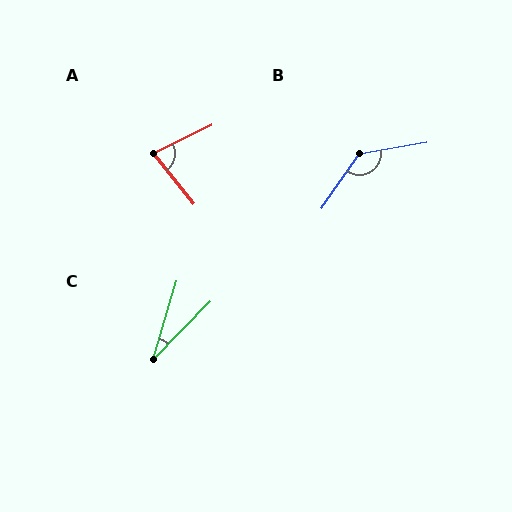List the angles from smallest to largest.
C (27°), A (77°), B (135°).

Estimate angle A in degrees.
Approximately 77 degrees.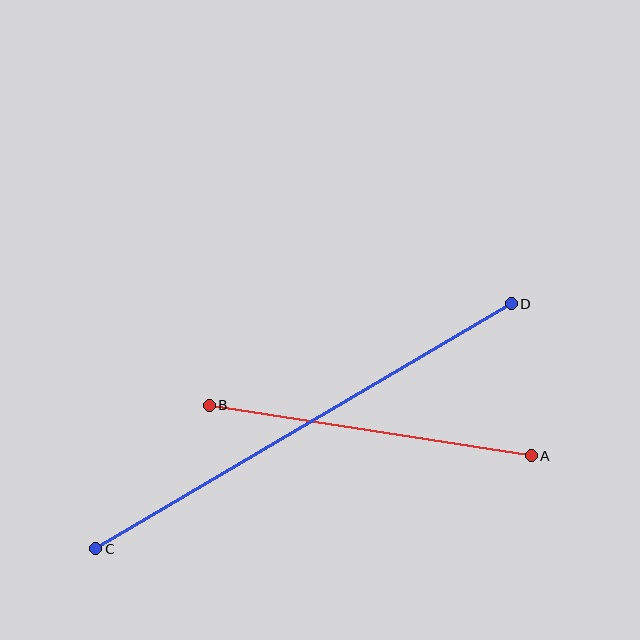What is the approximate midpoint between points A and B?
The midpoint is at approximately (370, 431) pixels.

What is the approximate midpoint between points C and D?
The midpoint is at approximately (304, 426) pixels.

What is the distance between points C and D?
The distance is approximately 482 pixels.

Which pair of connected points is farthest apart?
Points C and D are farthest apart.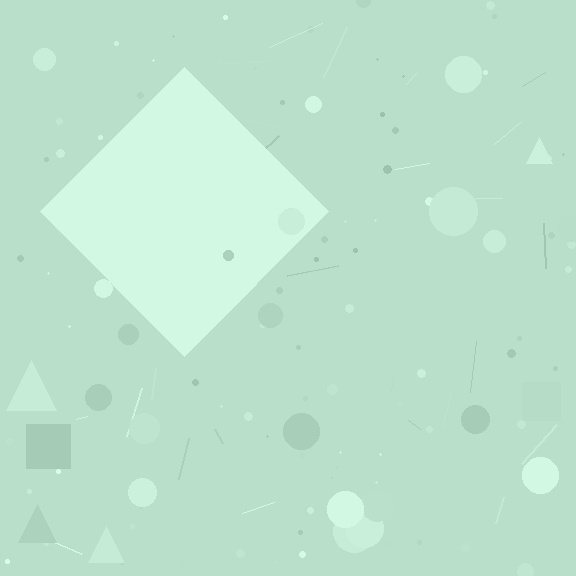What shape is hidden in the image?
A diamond is hidden in the image.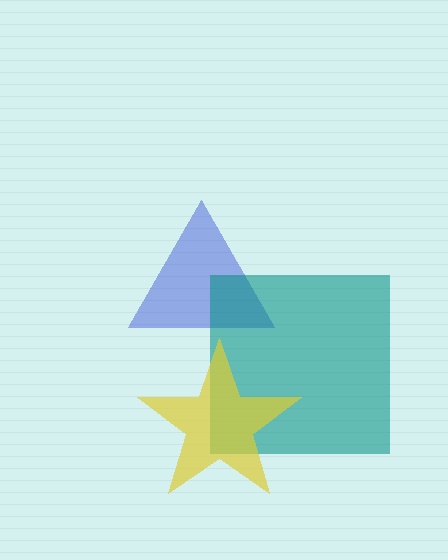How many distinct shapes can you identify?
There are 3 distinct shapes: a blue triangle, a teal square, a yellow star.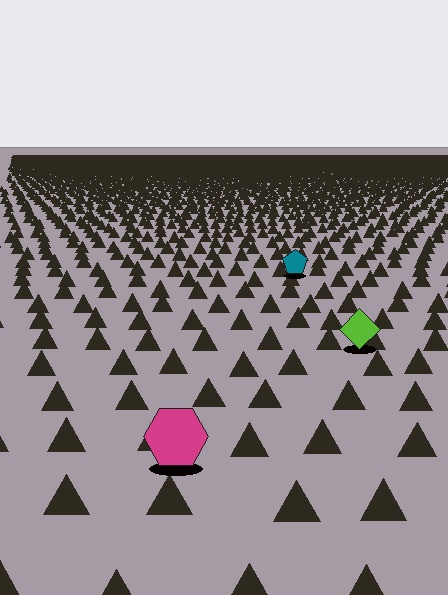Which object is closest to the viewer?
The magenta hexagon is closest. The texture marks near it are larger and more spread out.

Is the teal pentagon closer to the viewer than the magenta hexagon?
No. The magenta hexagon is closer — you can tell from the texture gradient: the ground texture is coarser near it.